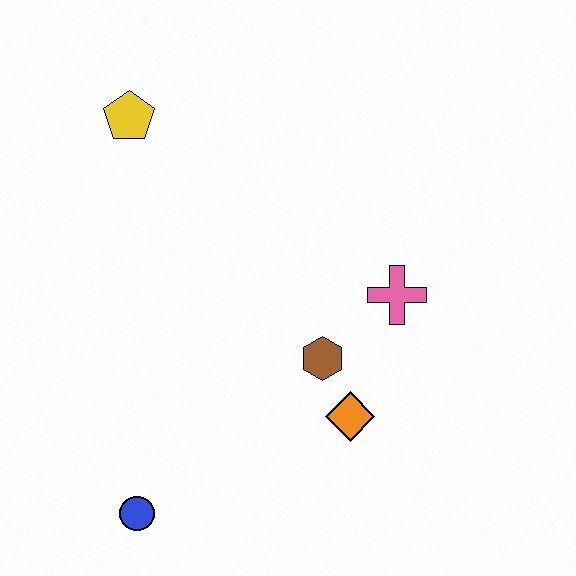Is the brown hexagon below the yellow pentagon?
Yes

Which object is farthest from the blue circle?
The yellow pentagon is farthest from the blue circle.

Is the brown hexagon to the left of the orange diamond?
Yes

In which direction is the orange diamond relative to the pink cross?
The orange diamond is below the pink cross.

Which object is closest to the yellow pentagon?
The brown hexagon is closest to the yellow pentagon.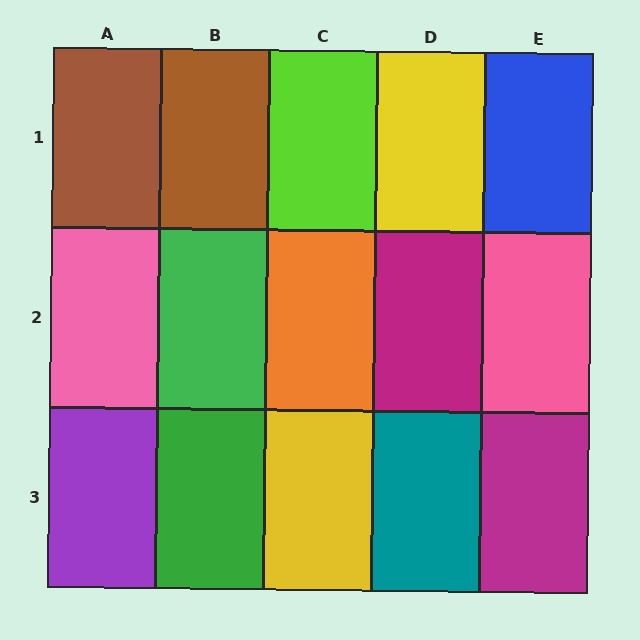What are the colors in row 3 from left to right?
Purple, green, yellow, teal, magenta.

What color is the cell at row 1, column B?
Brown.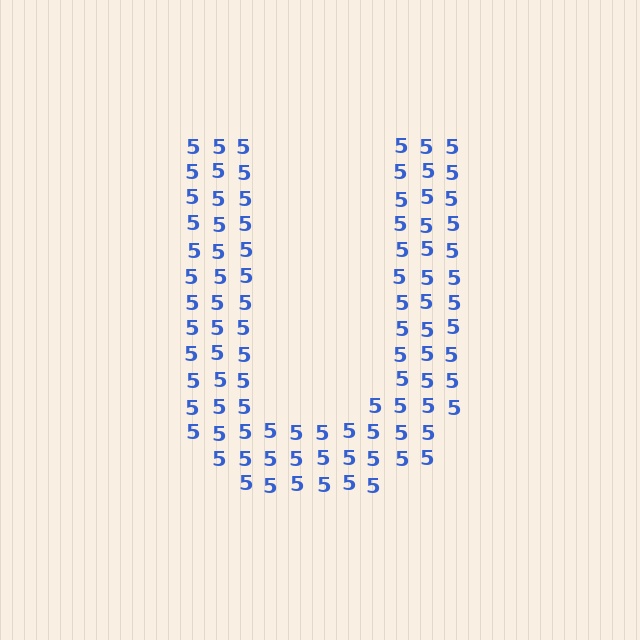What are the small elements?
The small elements are digit 5's.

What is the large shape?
The large shape is the letter U.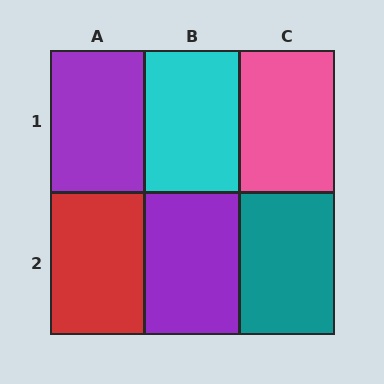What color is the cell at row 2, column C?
Teal.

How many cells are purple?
2 cells are purple.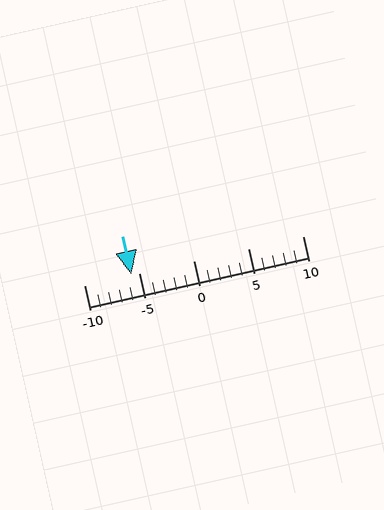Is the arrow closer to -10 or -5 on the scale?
The arrow is closer to -5.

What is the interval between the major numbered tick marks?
The major tick marks are spaced 5 units apart.